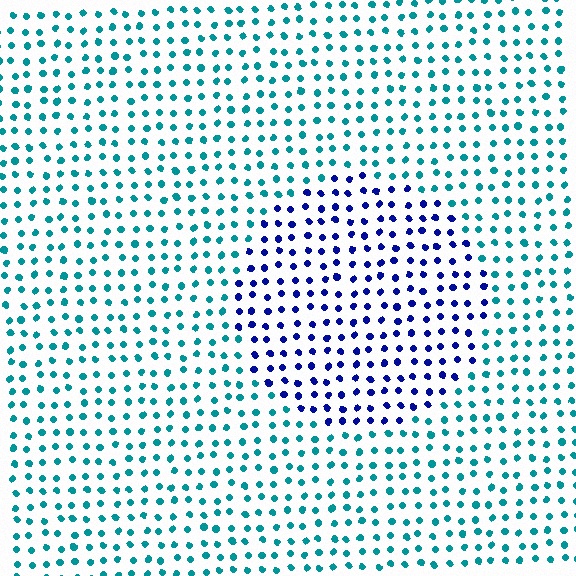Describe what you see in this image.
The image is filled with small teal elements in a uniform arrangement. A circle-shaped region is visible where the elements are tinted to a slightly different hue, forming a subtle color boundary.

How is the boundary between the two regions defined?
The boundary is defined purely by a slight shift in hue (about 55 degrees). Spacing, size, and orientation are identical on both sides.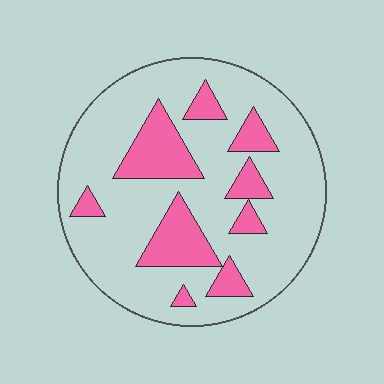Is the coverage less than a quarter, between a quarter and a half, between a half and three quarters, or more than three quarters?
Less than a quarter.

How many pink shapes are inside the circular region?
9.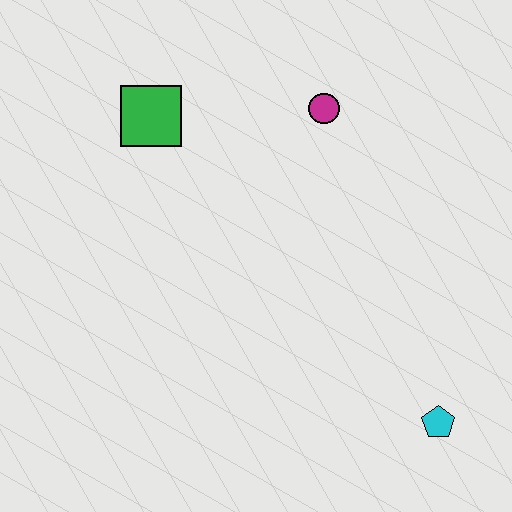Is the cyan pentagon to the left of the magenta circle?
No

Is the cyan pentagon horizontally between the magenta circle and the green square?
No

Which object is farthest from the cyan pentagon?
The green square is farthest from the cyan pentagon.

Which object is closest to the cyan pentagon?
The magenta circle is closest to the cyan pentagon.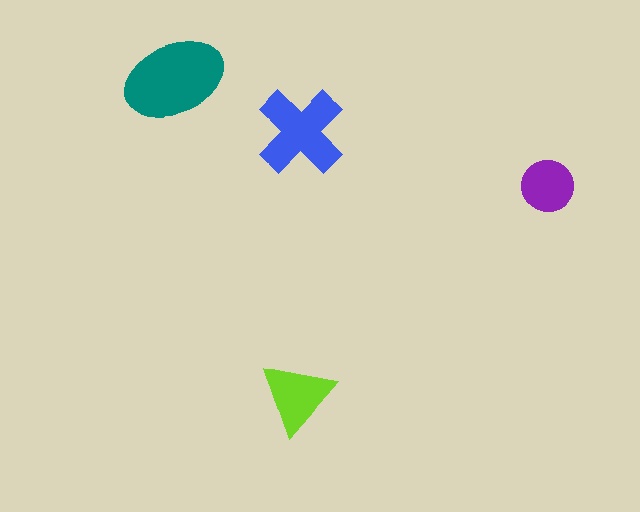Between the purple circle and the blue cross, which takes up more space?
The blue cross.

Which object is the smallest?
The purple circle.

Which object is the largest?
The teal ellipse.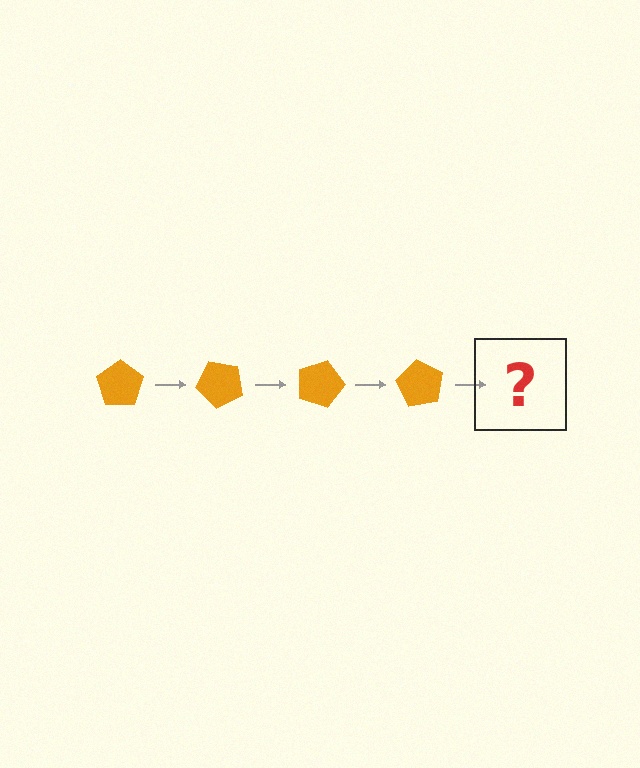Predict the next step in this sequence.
The next step is an orange pentagon rotated 180 degrees.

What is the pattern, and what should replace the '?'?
The pattern is that the pentagon rotates 45 degrees each step. The '?' should be an orange pentagon rotated 180 degrees.